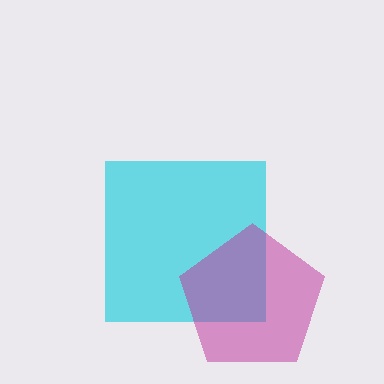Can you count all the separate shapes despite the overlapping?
Yes, there are 2 separate shapes.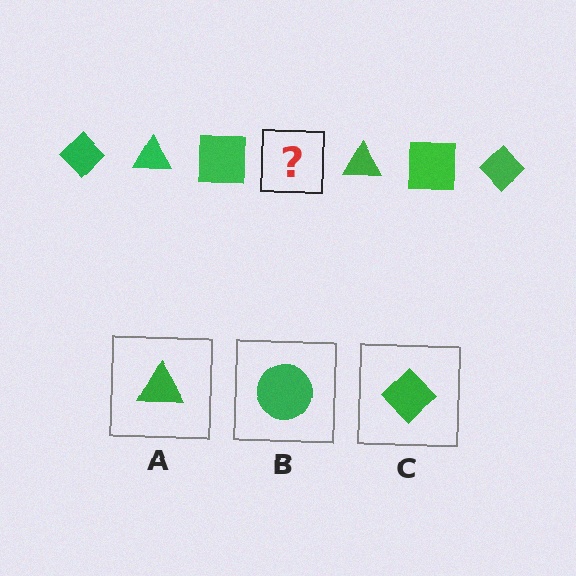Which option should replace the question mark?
Option C.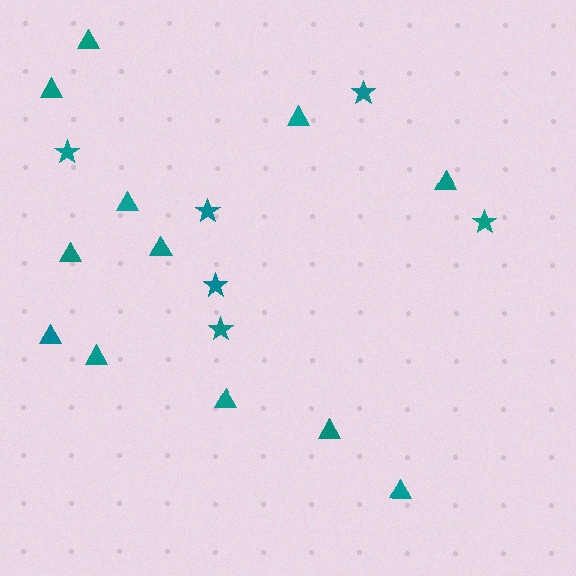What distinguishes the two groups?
There are 2 groups: one group of triangles (12) and one group of stars (6).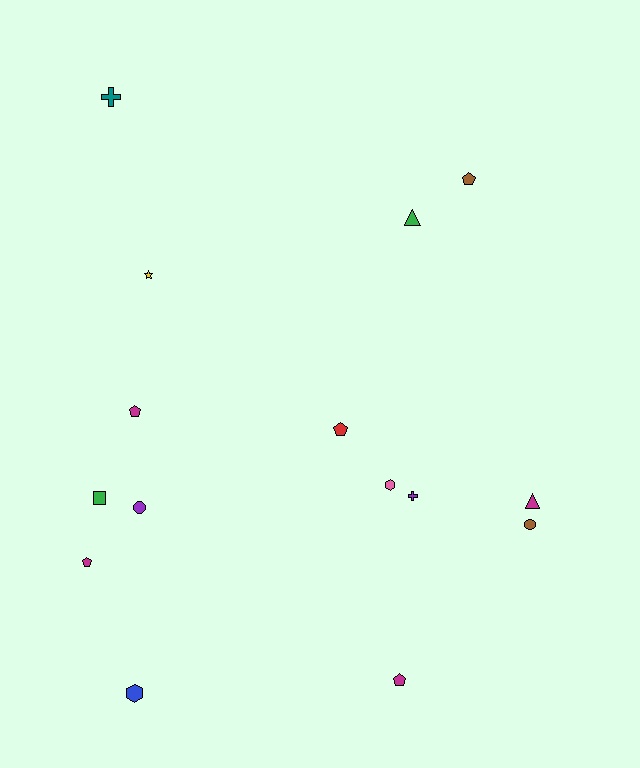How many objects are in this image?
There are 15 objects.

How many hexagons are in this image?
There are 2 hexagons.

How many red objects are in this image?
There is 1 red object.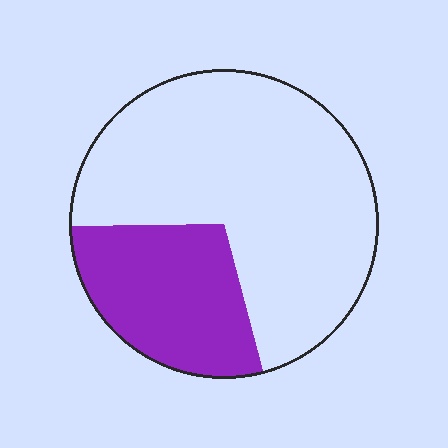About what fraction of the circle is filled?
About one quarter (1/4).